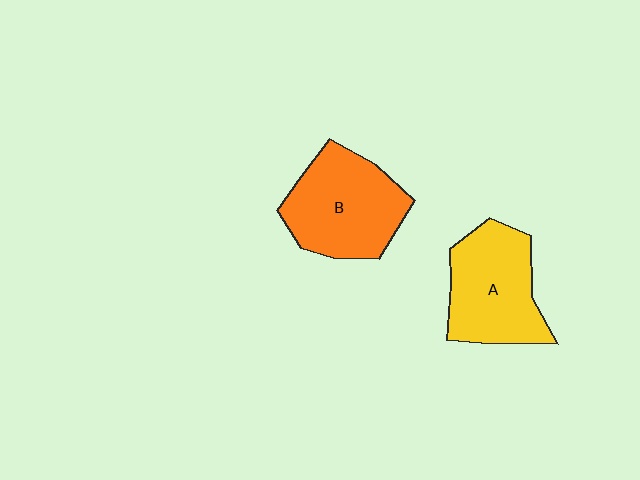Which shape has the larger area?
Shape B (orange).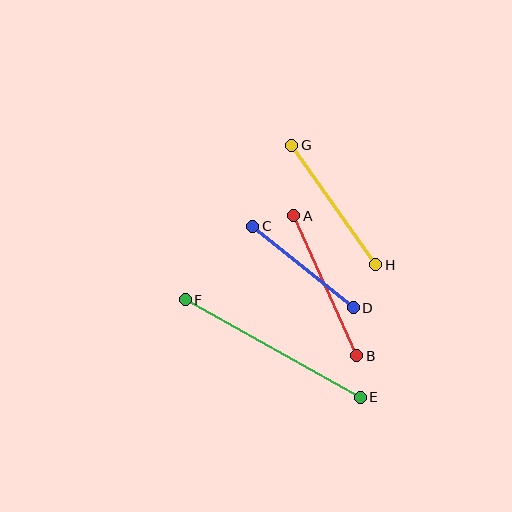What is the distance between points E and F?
The distance is approximately 200 pixels.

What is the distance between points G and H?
The distance is approximately 146 pixels.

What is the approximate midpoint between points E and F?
The midpoint is at approximately (273, 349) pixels.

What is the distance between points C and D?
The distance is approximately 130 pixels.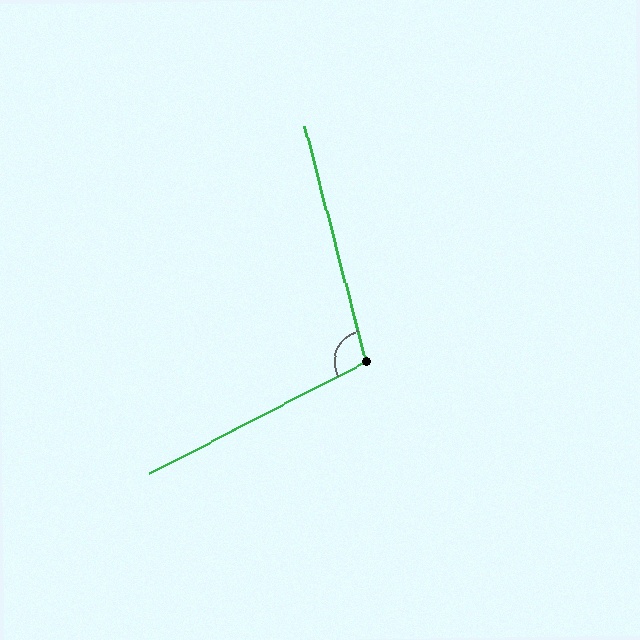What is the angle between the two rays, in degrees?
Approximately 102 degrees.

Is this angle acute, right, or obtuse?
It is obtuse.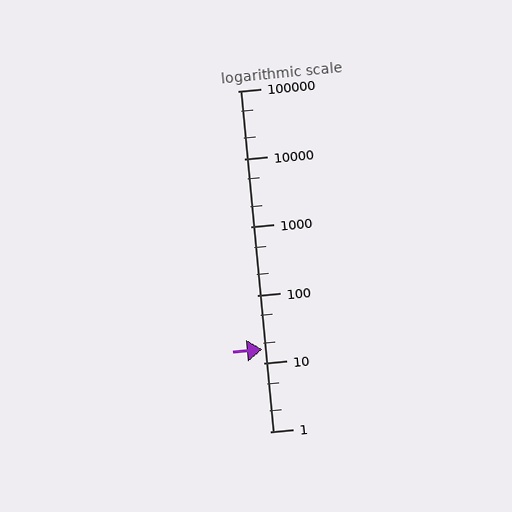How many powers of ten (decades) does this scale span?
The scale spans 5 decades, from 1 to 100000.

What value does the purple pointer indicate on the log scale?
The pointer indicates approximately 16.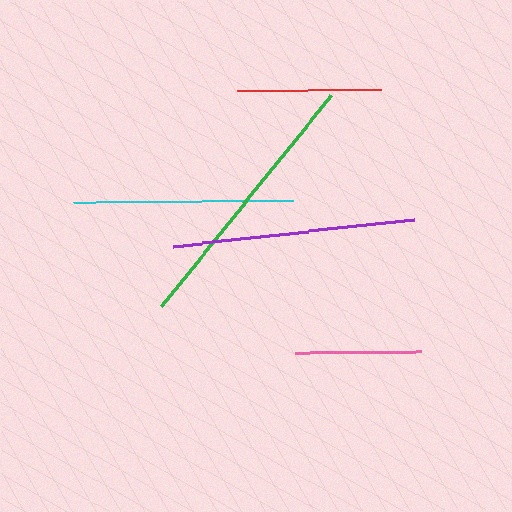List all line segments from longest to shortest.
From longest to shortest: green, purple, cyan, red, pink.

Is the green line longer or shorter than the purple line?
The green line is longer than the purple line.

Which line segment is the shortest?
The pink line is the shortest at approximately 126 pixels.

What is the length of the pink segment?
The pink segment is approximately 126 pixels long.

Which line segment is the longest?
The green line is the longest at approximately 270 pixels.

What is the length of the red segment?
The red segment is approximately 145 pixels long.